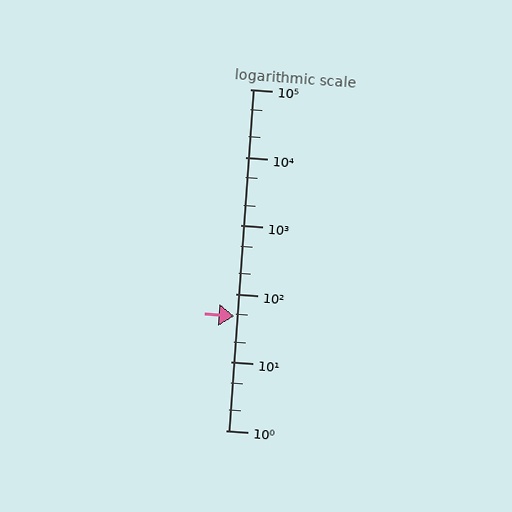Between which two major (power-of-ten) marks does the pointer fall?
The pointer is between 10 and 100.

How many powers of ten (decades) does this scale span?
The scale spans 5 decades, from 1 to 100000.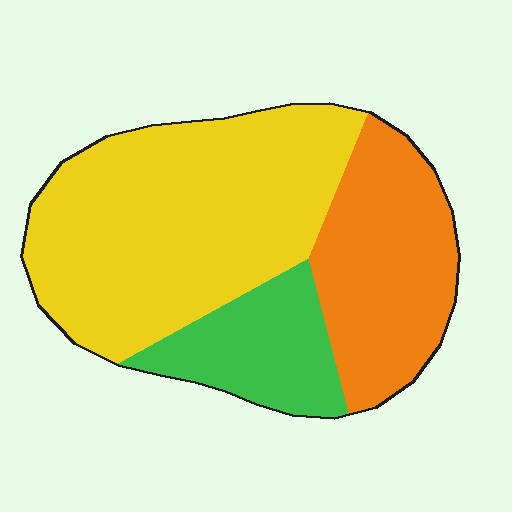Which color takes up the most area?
Yellow, at roughly 55%.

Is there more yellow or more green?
Yellow.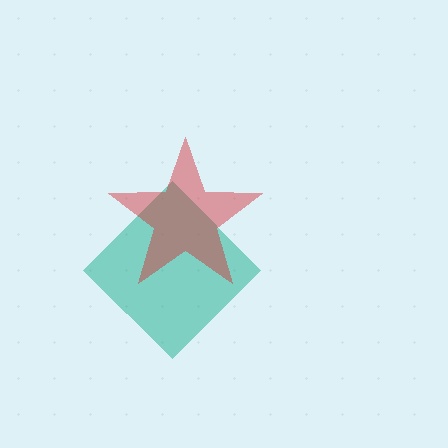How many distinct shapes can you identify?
There are 2 distinct shapes: a teal diamond, a red star.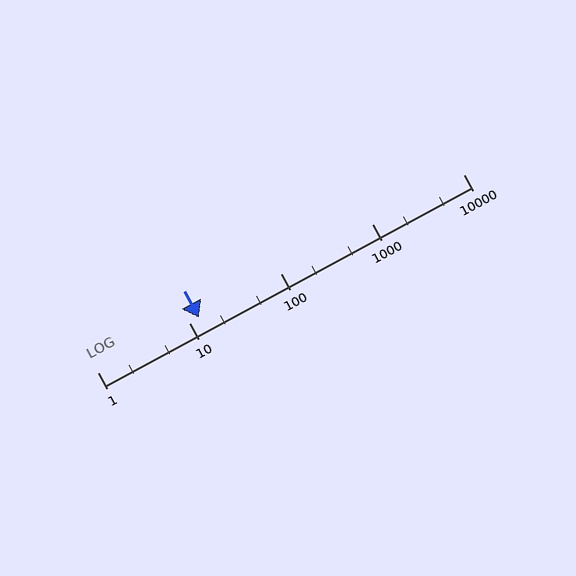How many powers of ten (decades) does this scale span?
The scale spans 4 decades, from 1 to 10000.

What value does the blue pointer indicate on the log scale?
The pointer indicates approximately 13.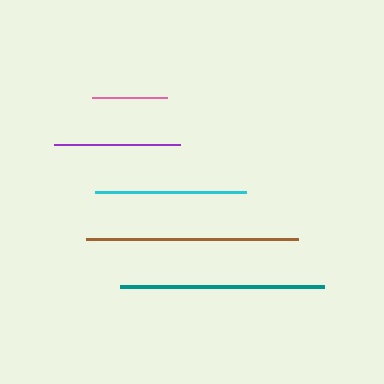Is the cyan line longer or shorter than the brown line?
The brown line is longer than the cyan line.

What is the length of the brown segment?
The brown segment is approximately 212 pixels long.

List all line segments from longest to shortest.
From longest to shortest: brown, teal, cyan, purple, pink.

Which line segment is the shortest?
The pink line is the shortest at approximately 75 pixels.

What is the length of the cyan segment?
The cyan segment is approximately 151 pixels long.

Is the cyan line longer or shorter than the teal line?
The teal line is longer than the cyan line.